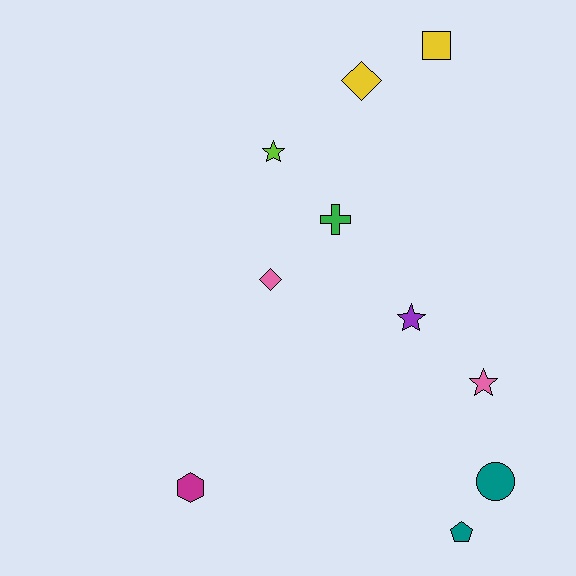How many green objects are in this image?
There is 1 green object.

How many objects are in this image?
There are 10 objects.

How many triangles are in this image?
There are no triangles.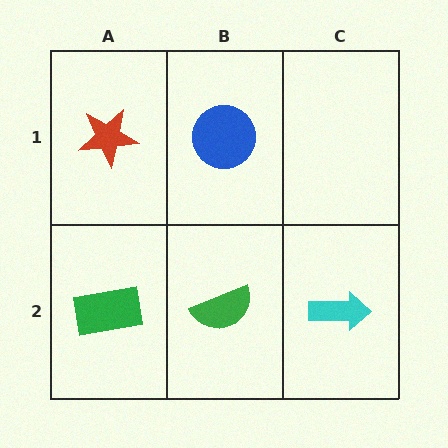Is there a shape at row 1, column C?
No, that cell is empty.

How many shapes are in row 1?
2 shapes.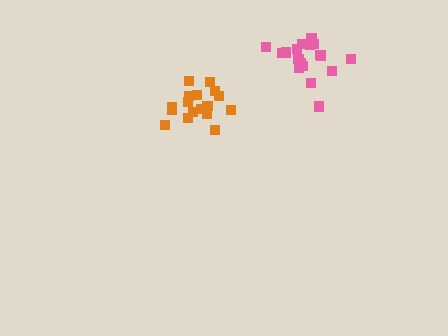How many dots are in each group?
Group 1: 17 dots, Group 2: 18 dots (35 total).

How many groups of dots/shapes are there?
There are 2 groups.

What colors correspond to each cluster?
The clusters are colored: orange, pink.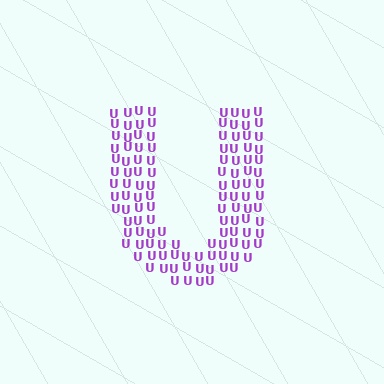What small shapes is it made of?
It is made of small letter U's.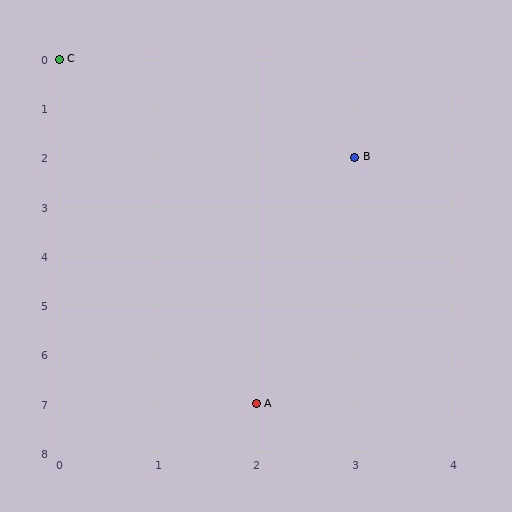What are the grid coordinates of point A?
Point A is at grid coordinates (2, 7).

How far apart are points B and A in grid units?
Points B and A are 1 column and 5 rows apart (about 5.1 grid units diagonally).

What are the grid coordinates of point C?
Point C is at grid coordinates (0, 0).